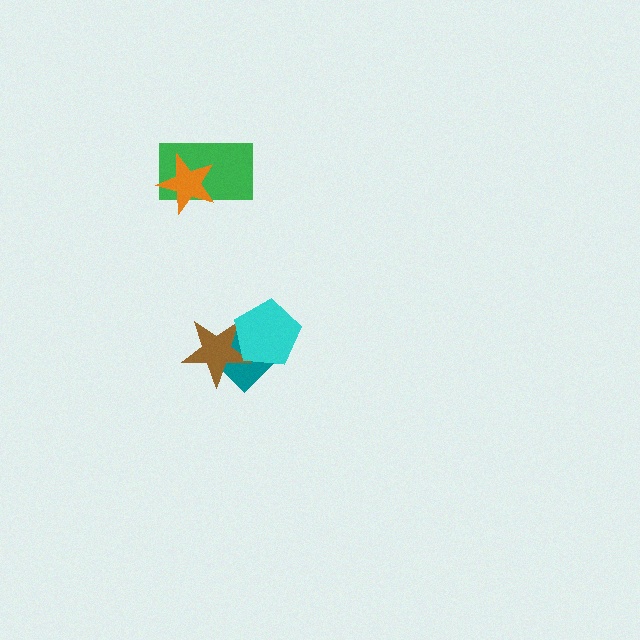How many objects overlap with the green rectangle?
1 object overlaps with the green rectangle.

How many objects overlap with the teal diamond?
2 objects overlap with the teal diamond.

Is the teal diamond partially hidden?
Yes, it is partially covered by another shape.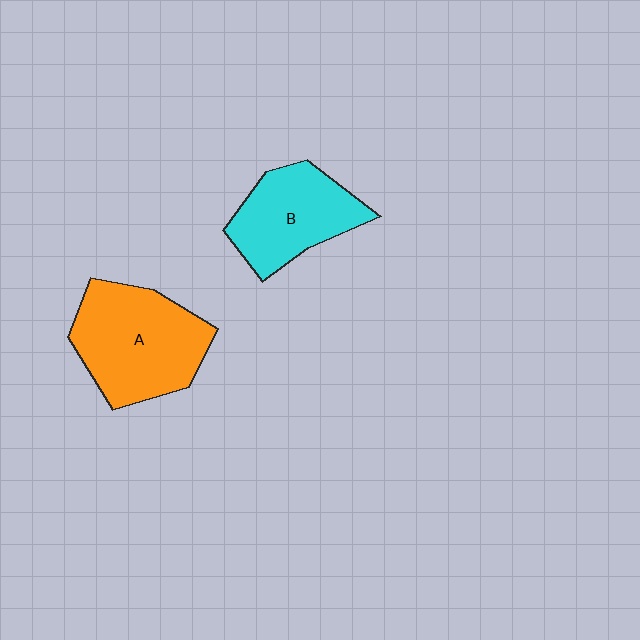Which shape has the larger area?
Shape A (orange).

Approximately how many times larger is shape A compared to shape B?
Approximately 1.3 times.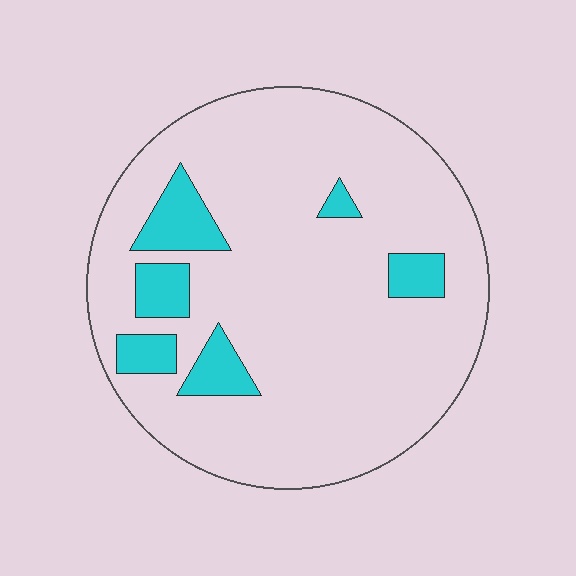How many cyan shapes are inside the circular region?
6.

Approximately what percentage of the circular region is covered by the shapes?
Approximately 15%.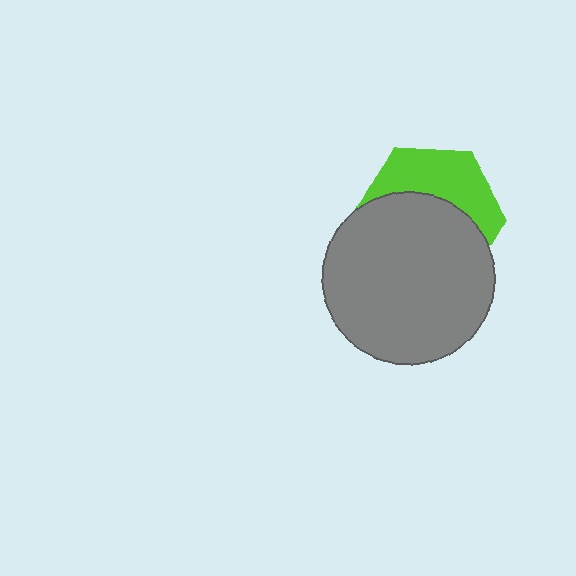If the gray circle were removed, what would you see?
You would see the complete lime hexagon.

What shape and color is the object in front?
The object in front is a gray circle.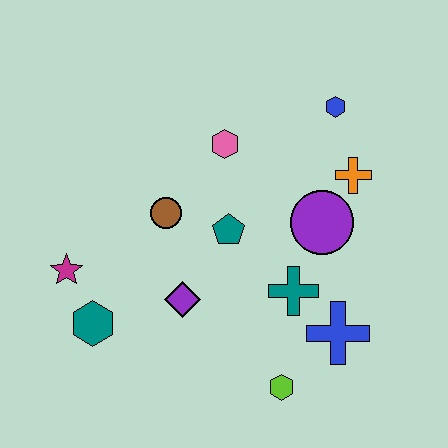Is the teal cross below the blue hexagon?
Yes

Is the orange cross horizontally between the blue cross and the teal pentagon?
No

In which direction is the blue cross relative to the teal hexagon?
The blue cross is to the right of the teal hexagon.